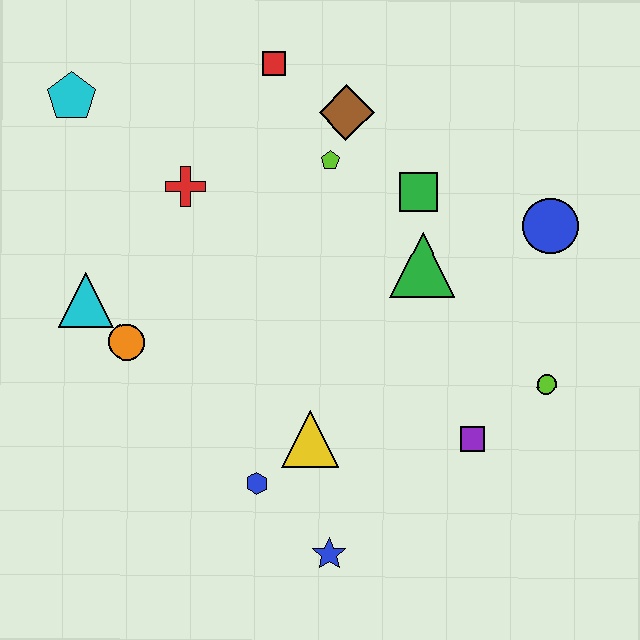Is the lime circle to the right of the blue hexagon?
Yes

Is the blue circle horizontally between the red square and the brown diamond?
No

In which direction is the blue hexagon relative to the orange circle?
The blue hexagon is below the orange circle.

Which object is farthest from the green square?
The blue star is farthest from the green square.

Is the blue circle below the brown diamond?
Yes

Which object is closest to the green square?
The green triangle is closest to the green square.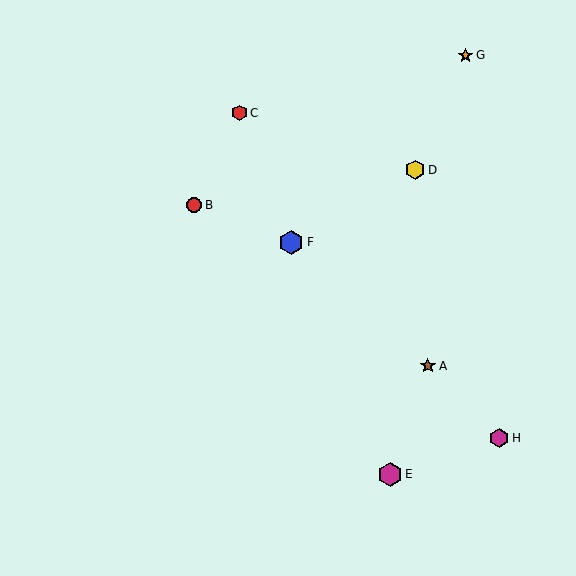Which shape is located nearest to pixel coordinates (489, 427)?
The magenta hexagon (labeled H) at (499, 438) is nearest to that location.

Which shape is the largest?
The blue hexagon (labeled F) is the largest.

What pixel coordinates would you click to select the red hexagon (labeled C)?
Click at (240, 113) to select the red hexagon C.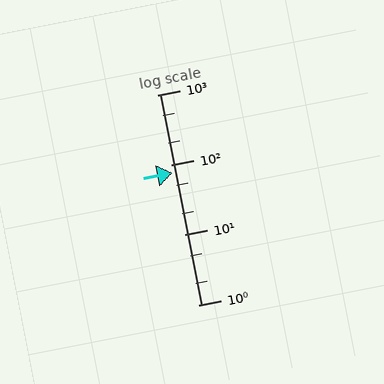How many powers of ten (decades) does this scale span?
The scale spans 3 decades, from 1 to 1000.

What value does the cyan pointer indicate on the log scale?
The pointer indicates approximately 78.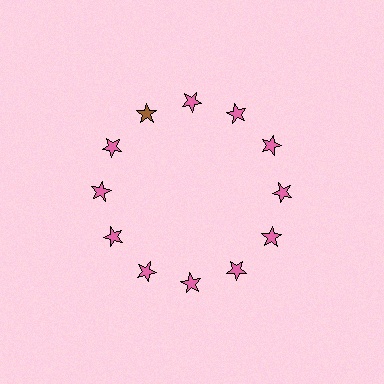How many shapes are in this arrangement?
There are 12 shapes arranged in a ring pattern.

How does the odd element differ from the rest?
It has a different color: brown instead of pink.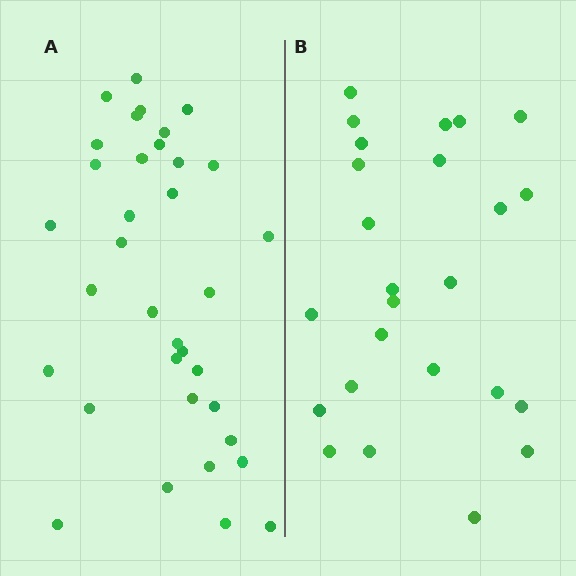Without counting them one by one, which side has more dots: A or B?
Region A (the left region) has more dots.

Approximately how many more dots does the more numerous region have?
Region A has roughly 10 or so more dots than region B.